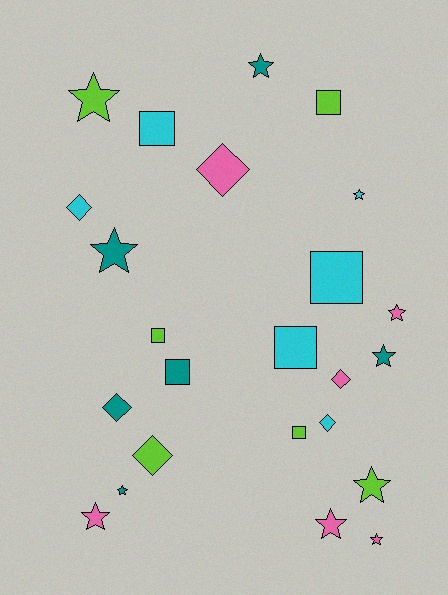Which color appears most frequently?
Cyan, with 6 objects.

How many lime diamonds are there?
There is 1 lime diamond.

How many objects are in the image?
There are 24 objects.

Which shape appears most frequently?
Star, with 11 objects.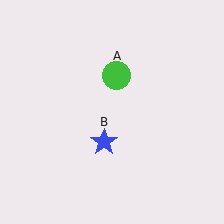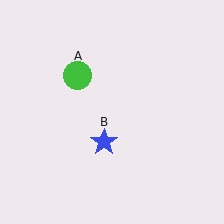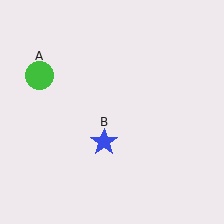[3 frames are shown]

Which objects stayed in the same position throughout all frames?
Blue star (object B) remained stationary.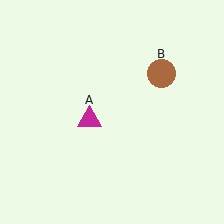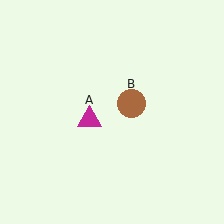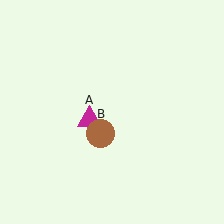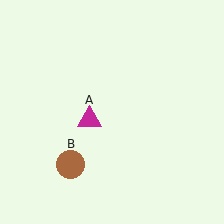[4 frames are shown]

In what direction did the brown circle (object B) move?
The brown circle (object B) moved down and to the left.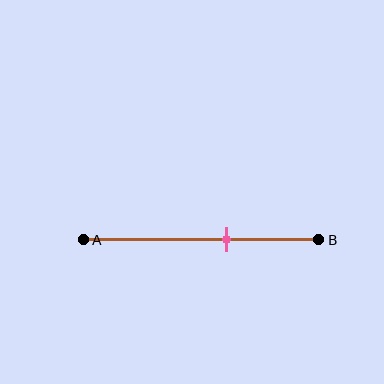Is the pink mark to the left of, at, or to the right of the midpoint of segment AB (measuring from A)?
The pink mark is to the right of the midpoint of segment AB.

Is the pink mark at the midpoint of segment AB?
No, the mark is at about 60% from A, not at the 50% midpoint.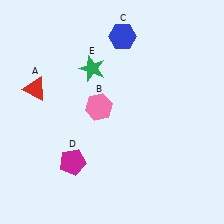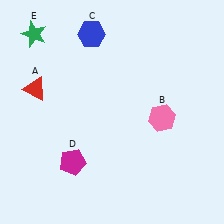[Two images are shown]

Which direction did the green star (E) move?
The green star (E) moved left.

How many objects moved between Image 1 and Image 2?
3 objects moved between the two images.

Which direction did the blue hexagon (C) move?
The blue hexagon (C) moved left.